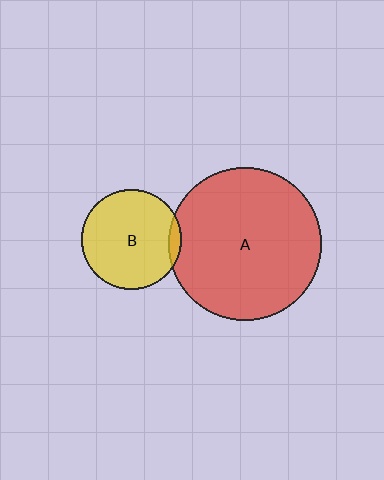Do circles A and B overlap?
Yes.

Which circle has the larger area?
Circle A (red).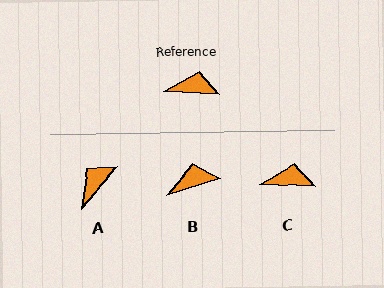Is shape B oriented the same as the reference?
No, it is off by about 20 degrees.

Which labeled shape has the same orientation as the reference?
C.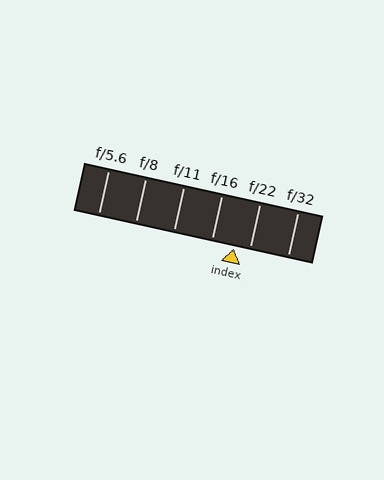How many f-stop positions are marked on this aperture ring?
There are 6 f-stop positions marked.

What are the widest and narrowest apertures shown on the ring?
The widest aperture shown is f/5.6 and the narrowest is f/32.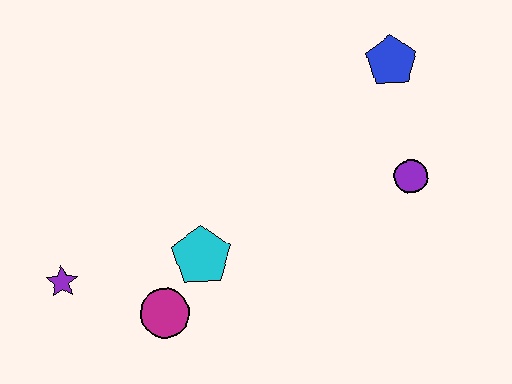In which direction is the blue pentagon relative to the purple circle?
The blue pentagon is above the purple circle.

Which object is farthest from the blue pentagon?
The purple star is farthest from the blue pentagon.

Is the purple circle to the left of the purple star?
No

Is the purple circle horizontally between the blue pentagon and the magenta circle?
No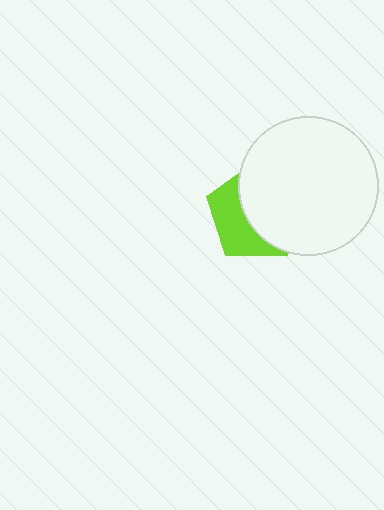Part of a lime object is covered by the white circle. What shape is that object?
It is a pentagon.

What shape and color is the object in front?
The object in front is a white circle.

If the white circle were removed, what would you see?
You would see the complete lime pentagon.